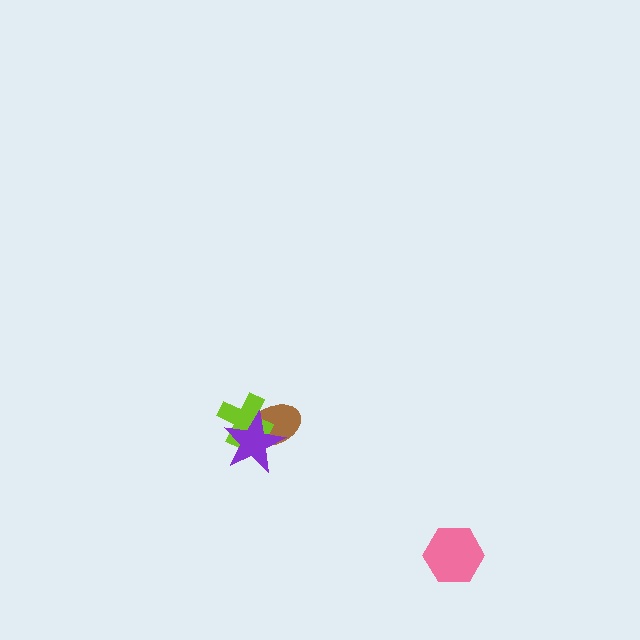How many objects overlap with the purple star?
2 objects overlap with the purple star.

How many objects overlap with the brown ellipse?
2 objects overlap with the brown ellipse.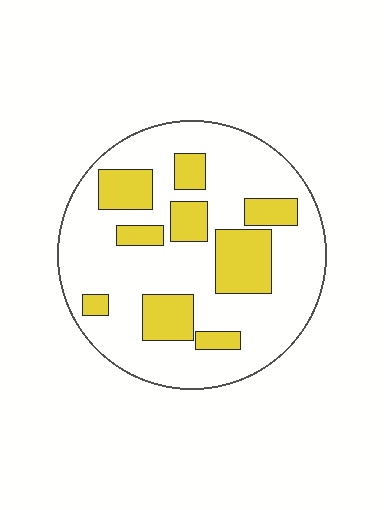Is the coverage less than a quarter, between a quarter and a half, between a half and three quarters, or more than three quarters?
Between a quarter and a half.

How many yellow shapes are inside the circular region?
9.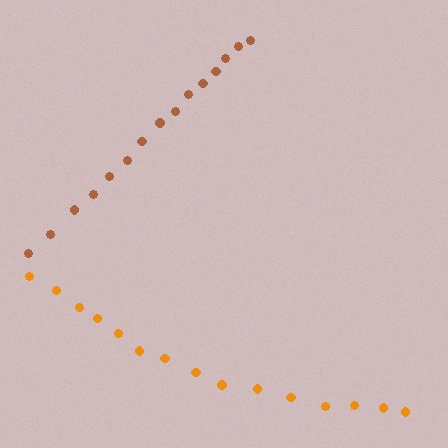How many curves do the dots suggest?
There are 2 distinct paths.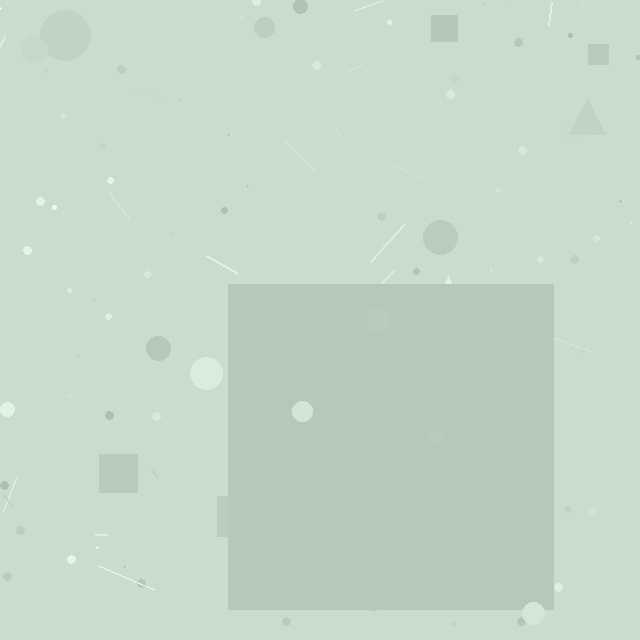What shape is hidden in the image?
A square is hidden in the image.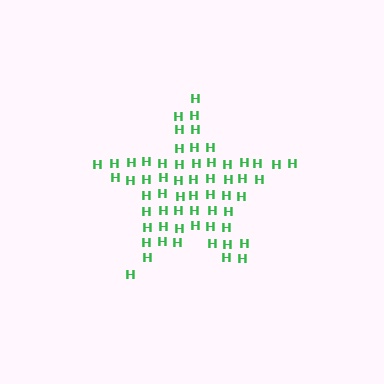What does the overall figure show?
The overall figure shows a star.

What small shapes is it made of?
It is made of small letter H's.